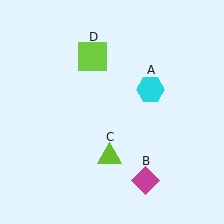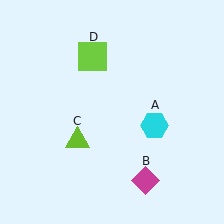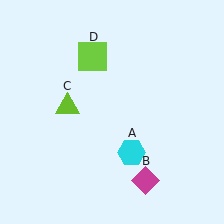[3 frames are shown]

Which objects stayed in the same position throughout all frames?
Magenta diamond (object B) and lime square (object D) remained stationary.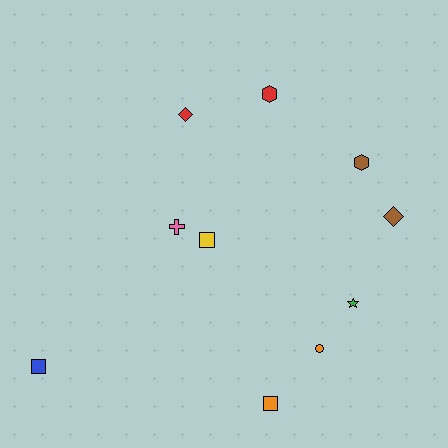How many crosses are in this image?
There is 1 cross.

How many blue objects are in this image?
There is 1 blue object.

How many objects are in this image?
There are 10 objects.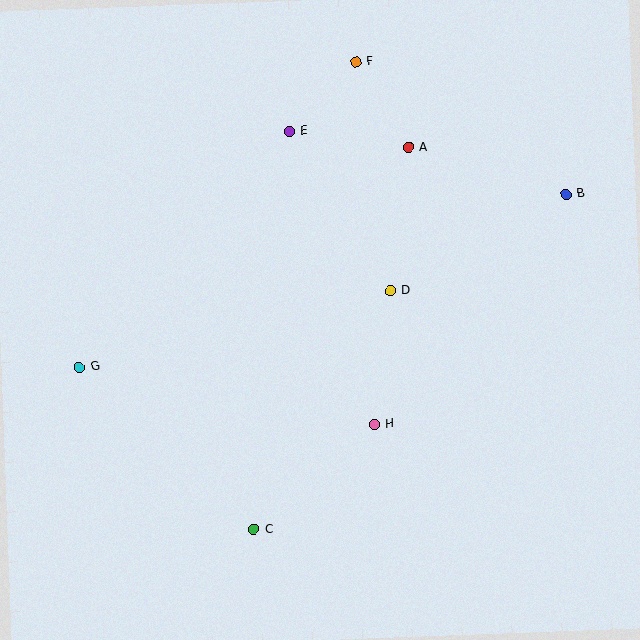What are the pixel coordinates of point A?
Point A is at (408, 147).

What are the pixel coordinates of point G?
Point G is at (79, 367).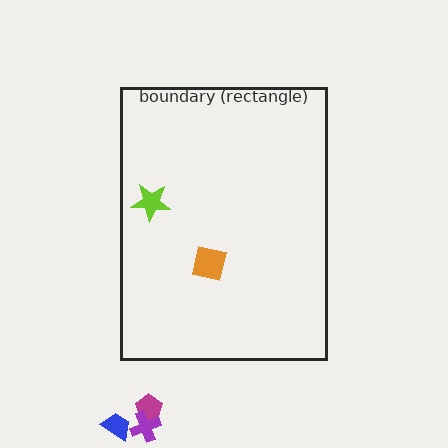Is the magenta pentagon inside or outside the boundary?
Outside.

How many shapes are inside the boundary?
2 inside, 3 outside.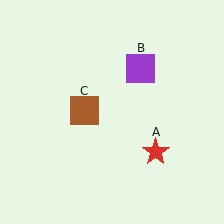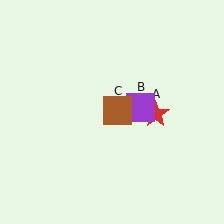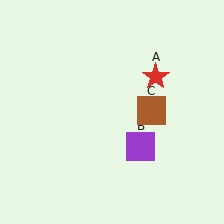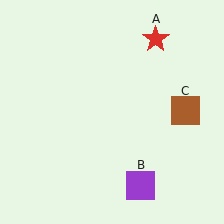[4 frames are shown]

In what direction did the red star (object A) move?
The red star (object A) moved up.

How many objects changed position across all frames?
3 objects changed position: red star (object A), purple square (object B), brown square (object C).